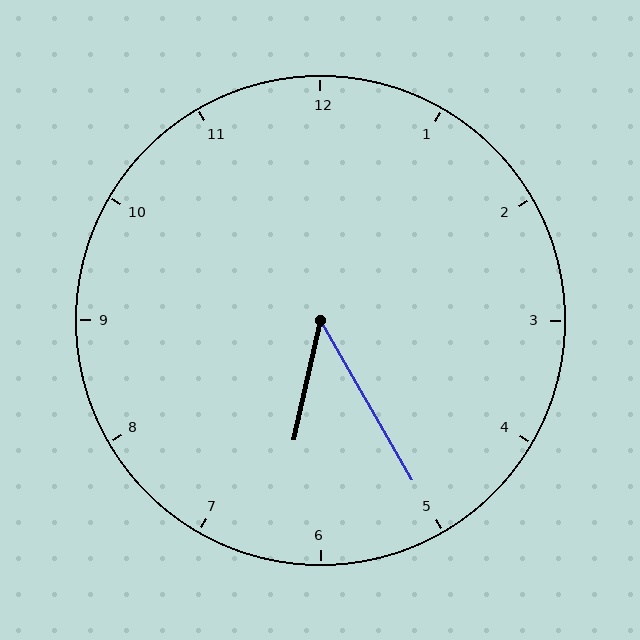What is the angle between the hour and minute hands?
Approximately 42 degrees.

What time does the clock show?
6:25.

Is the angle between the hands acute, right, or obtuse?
It is acute.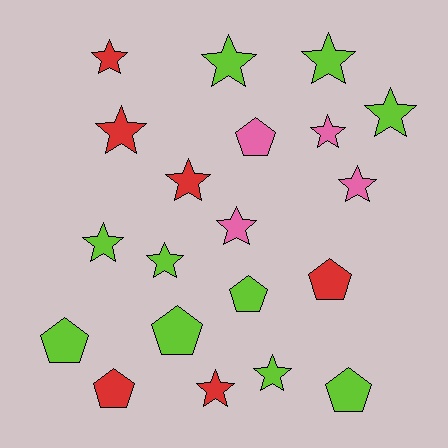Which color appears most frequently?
Lime, with 10 objects.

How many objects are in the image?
There are 20 objects.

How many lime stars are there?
There are 6 lime stars.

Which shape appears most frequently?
Star, with 13 objects.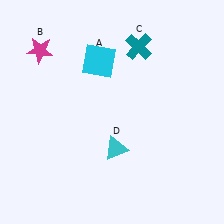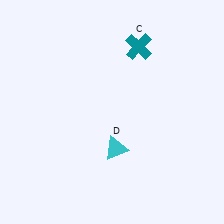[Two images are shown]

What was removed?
The cyan square (A), the magenta star (B) were removed in Image 2.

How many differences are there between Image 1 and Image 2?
There are 2 differences between the two images.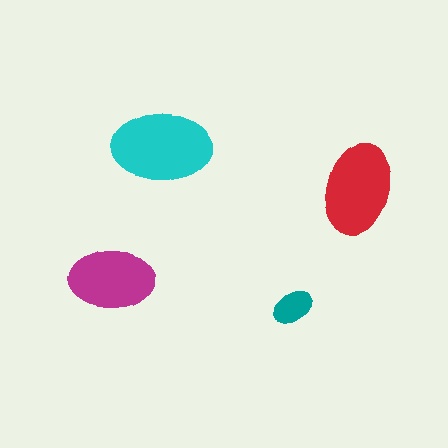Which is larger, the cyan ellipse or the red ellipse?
The cyan one.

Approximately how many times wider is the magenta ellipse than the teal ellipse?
About 2 times wider.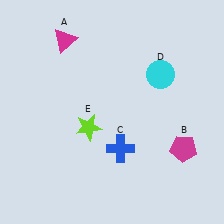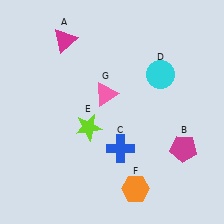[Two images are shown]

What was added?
An orange hexagon (F), a pink triangle (G) were added in Image 2.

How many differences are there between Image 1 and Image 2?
There are 2 differences between the two images.